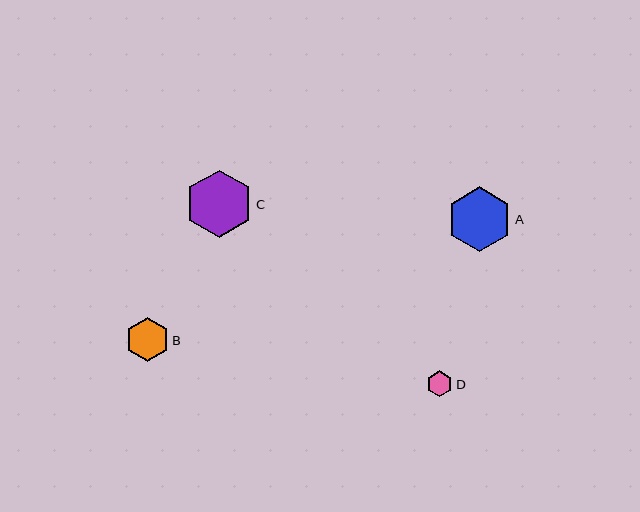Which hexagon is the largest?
Hexagon C is the largest with a size of approximately 68 pixels.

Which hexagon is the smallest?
Hexagon D is the smallest with a size of approximately 26 pixels.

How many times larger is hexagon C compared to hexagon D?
Hexagon C is approximately 2.6 times the size of hexagon D.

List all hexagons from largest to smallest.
From largest to smallest: C, A, B, D.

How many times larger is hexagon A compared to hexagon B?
Hexagon A is approximately 1.5 times the size of hexagon B.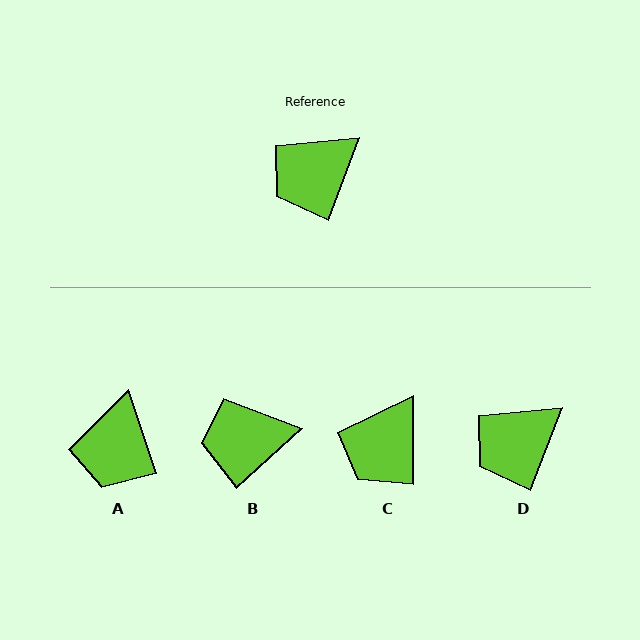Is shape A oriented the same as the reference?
No, it is off by about 40 degrees.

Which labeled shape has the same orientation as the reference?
D.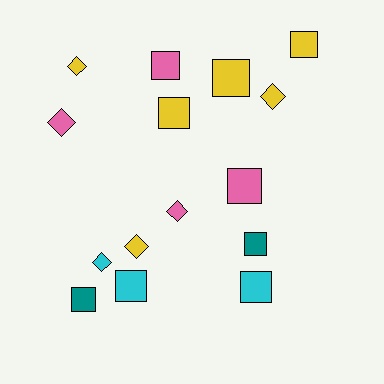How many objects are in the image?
There are 15 objects.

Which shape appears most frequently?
Square, with 9 objects.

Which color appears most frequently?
Yellow, with 6 objects.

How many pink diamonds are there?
There are 2 pink diamonds.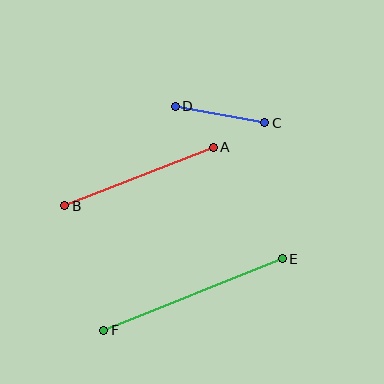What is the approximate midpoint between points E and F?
The midpoint is at approximately (193, 295) pixels.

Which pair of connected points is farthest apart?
Points E and F are farthest apart.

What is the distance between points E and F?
The distance is approximately 193 pixels.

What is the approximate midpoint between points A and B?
The midpoint is at approximately (139, 176) pixels.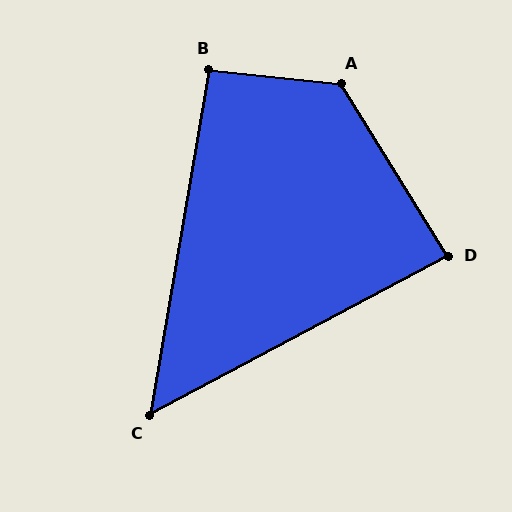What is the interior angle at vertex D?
Approximately 86 degrees (approximately right).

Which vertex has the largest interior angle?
A, at approximately 128 degrees.